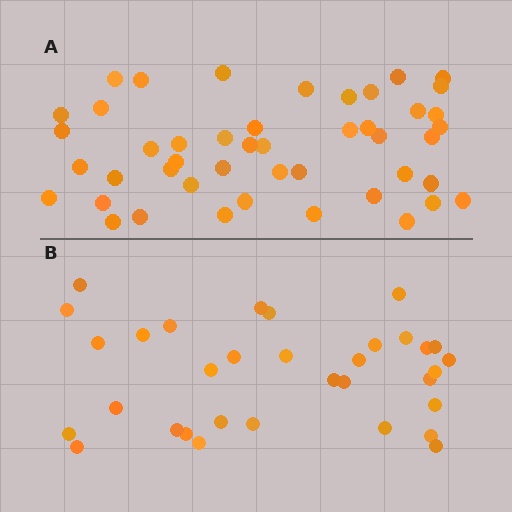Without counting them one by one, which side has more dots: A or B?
Region A (the top region) has more dots.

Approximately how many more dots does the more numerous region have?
Region A has approximately 15 more dots than region B.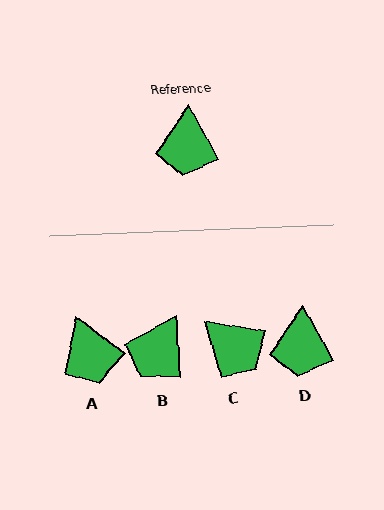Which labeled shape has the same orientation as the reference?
D.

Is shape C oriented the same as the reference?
No, it is off by about 52 degrees.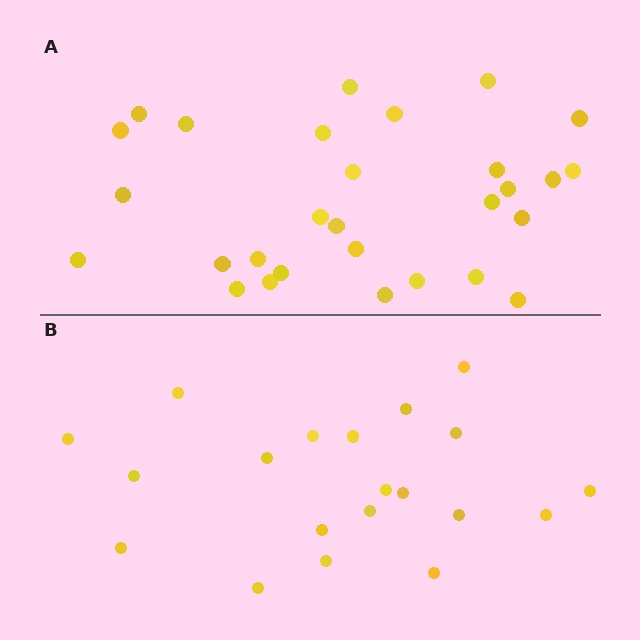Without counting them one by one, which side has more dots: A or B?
Region A (the top region) has more dots.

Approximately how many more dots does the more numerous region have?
Region A has roughly 8 or so more dots than region B.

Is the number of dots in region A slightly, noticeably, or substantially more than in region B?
Region A has substantially more. The ratio is roughly 1.4 to 1.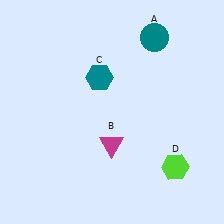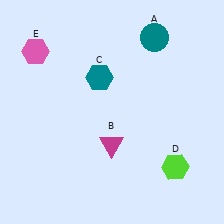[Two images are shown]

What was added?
A pink hexagon (E) was added in Image 2.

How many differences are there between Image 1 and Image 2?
There is 1 difference between the two images.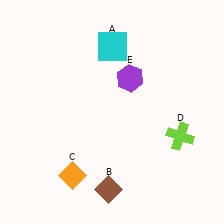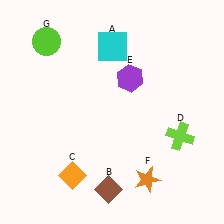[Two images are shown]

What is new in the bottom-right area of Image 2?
An orange star (F) was added in the bottom-right area of Image 2.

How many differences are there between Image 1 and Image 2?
There are 2 differences between the two images.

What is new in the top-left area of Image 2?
A lime circle (G) was added in the top-left area of Image 2.